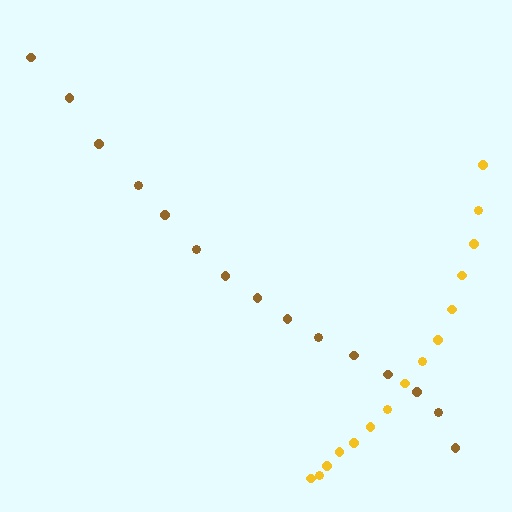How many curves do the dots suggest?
There are 2 distinct paths.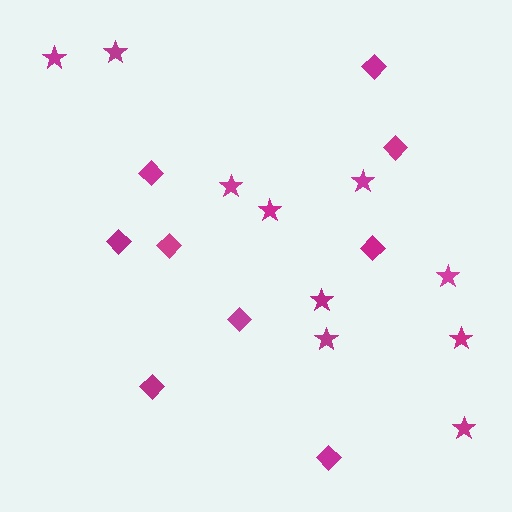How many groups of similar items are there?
There are 2 groups: one group of diamonds (9) and one group of stars (10).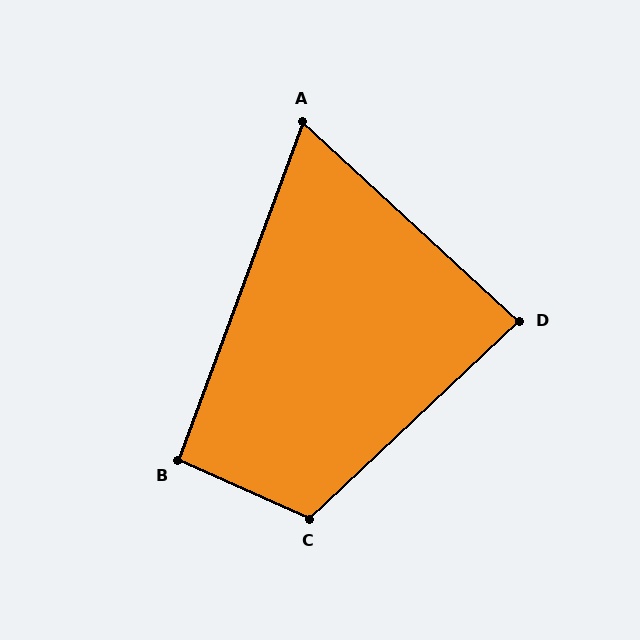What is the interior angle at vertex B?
Approximately 94 degrees (approximately right).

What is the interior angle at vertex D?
Approximately 86 degrees (approximately right).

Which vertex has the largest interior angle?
C, at approximately 112 degrees.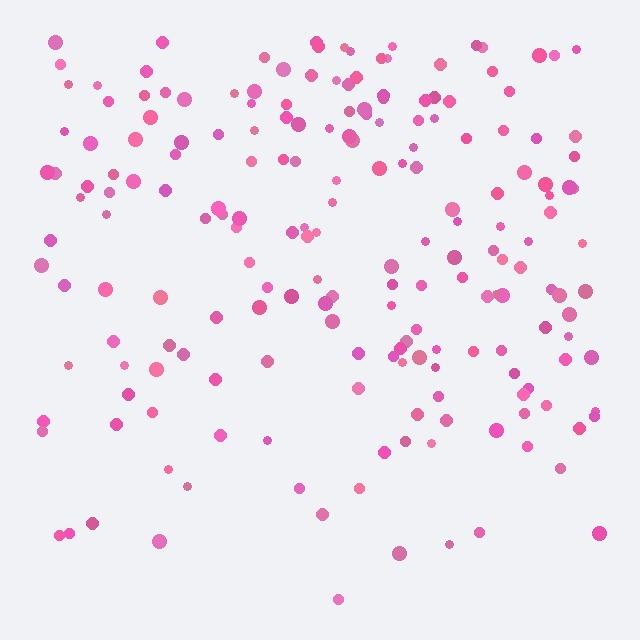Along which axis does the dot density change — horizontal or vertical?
Vertical.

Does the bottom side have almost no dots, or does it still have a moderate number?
Still a moderate number, just noticeably fewer than the top.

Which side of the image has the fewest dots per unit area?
The bottom.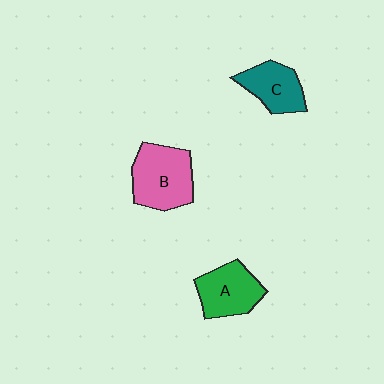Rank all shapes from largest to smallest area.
From largest to smallest: B (pink), A (green), C (teal).